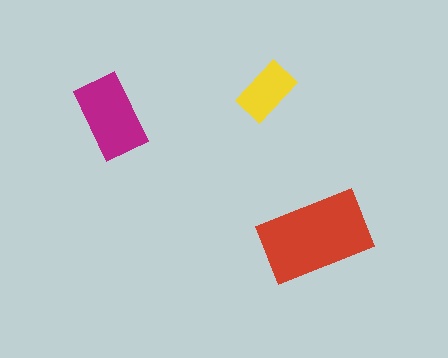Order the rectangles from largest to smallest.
the red one, the magenta one, the yellow one.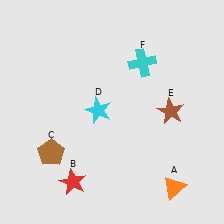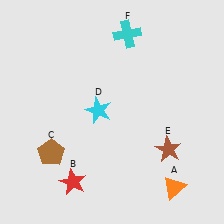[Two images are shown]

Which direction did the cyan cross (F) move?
The cyan cross (F) moved up.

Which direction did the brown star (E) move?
The brown star (E) moved down.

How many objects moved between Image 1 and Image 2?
2 objects moved between the two images.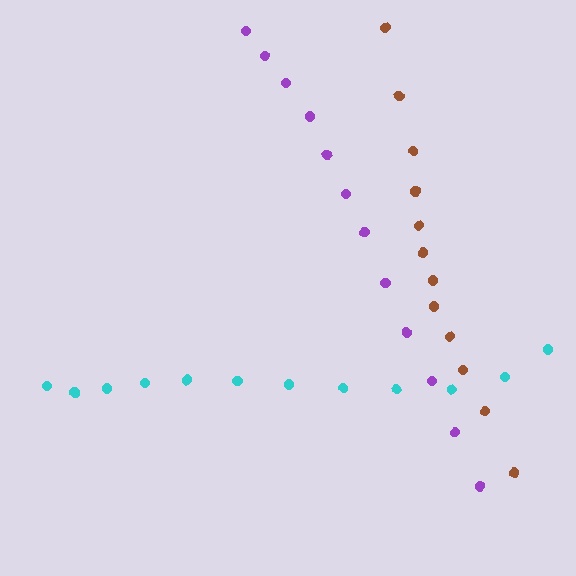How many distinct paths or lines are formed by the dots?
There are 3 distinct paths.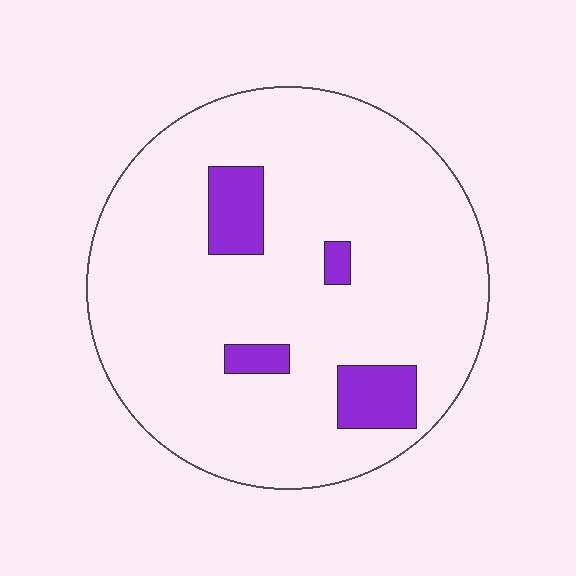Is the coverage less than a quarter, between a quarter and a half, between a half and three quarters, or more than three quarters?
Less than a quarter.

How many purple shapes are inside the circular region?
4.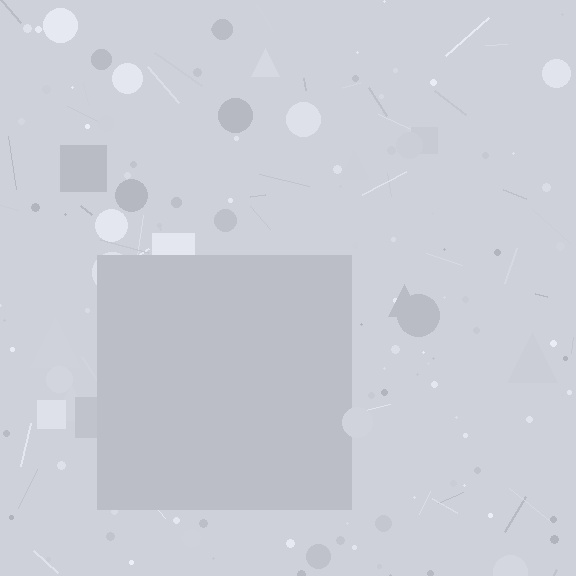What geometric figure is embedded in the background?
A square is embedded in the background.